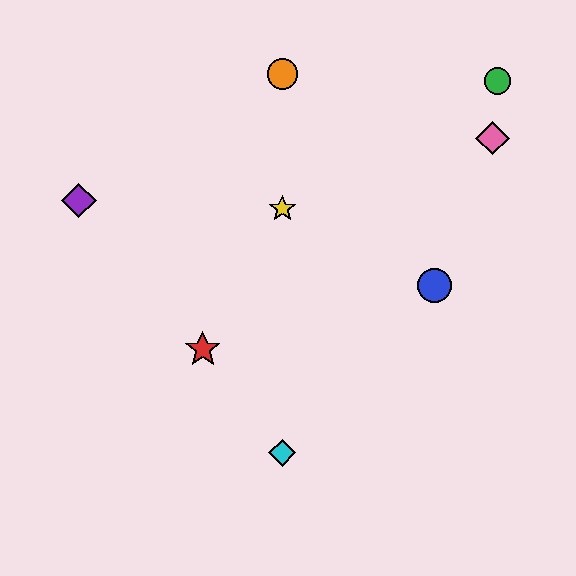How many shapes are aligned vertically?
3 shapes (the yellow star, the orange circle, the cyan diamond) are aligned vertically.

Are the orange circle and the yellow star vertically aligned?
Yes, both are at x≈282.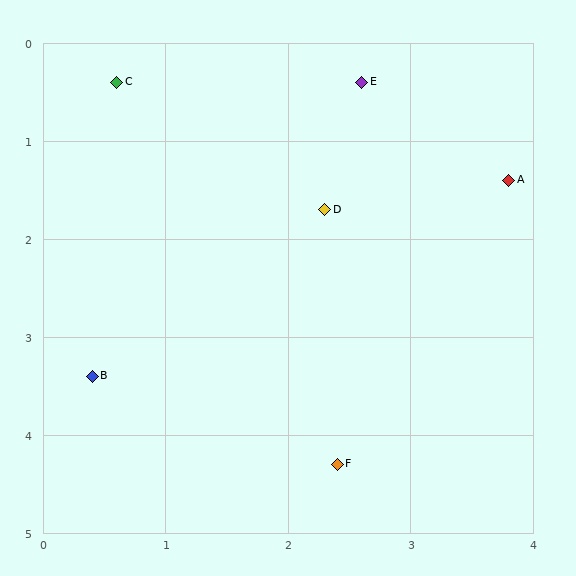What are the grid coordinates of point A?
Point A is at approximately (3.8, 1.4).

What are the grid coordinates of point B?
Point B is at approximately (0.4, 3.4).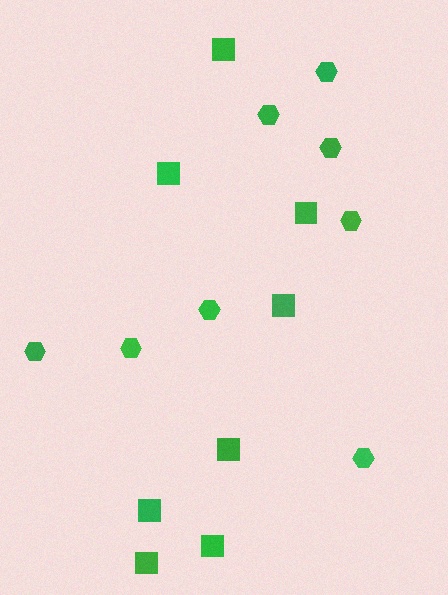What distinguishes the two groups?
There are 2 groups: one group of squares (8) and one group of hexagons (8).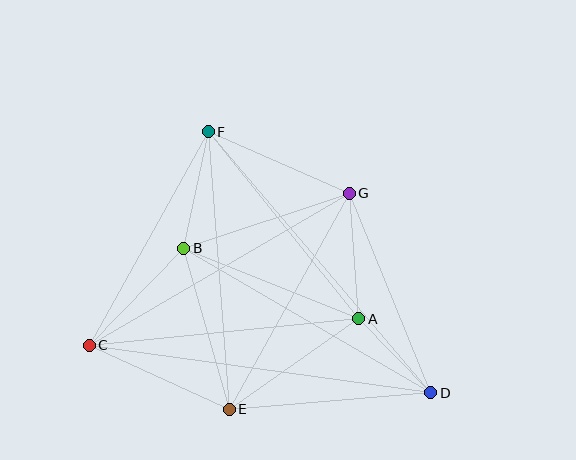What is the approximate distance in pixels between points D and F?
The distance between D and F is approximately 343 pixels.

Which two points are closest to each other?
Points A and D are closest to each other.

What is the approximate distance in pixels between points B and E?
The distance between B and E is approximately 167 pixels.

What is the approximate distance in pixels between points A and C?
The distance between A and C is approximately 271 pixels.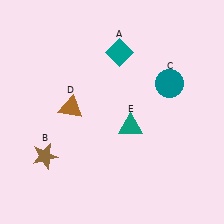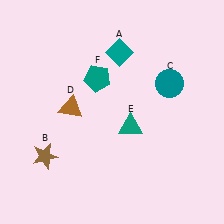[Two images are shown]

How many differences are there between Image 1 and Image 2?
There is 1 difference between the two images.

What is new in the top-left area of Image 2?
A teal pentagon (F) was added in the top-left area of Image 2.